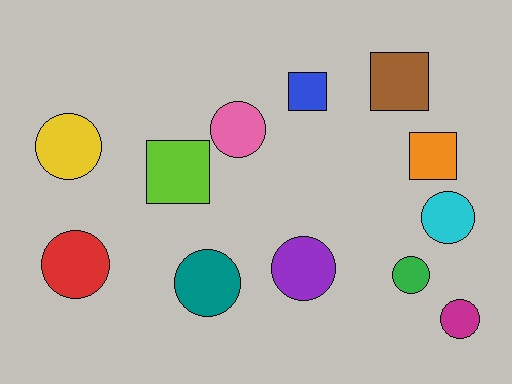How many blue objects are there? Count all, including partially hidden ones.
There is 1 blue object.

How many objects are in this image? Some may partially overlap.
There are 12 objects.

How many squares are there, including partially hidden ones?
There are 4 squares.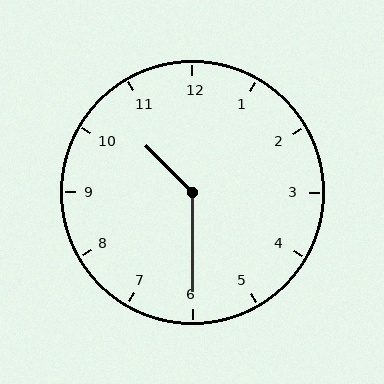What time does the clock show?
10:30.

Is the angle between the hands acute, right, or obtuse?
It is obtuse.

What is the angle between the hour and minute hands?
Approximately 135 degrees.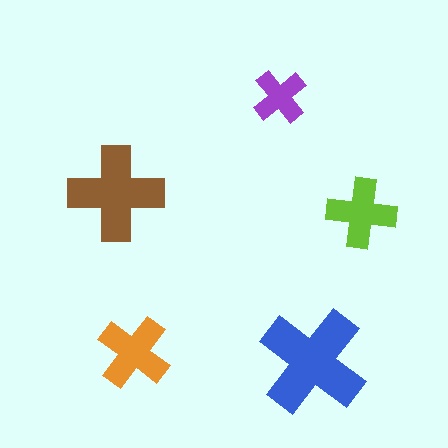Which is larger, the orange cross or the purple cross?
The orange one.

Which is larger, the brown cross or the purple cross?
The brown one.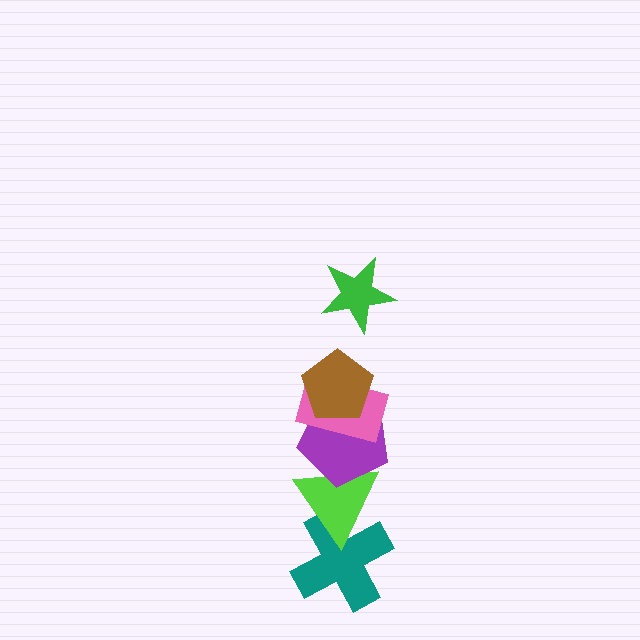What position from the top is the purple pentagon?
The purple pentagon is 4th from the top.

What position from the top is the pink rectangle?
The pink rectangle is 3rd from the top.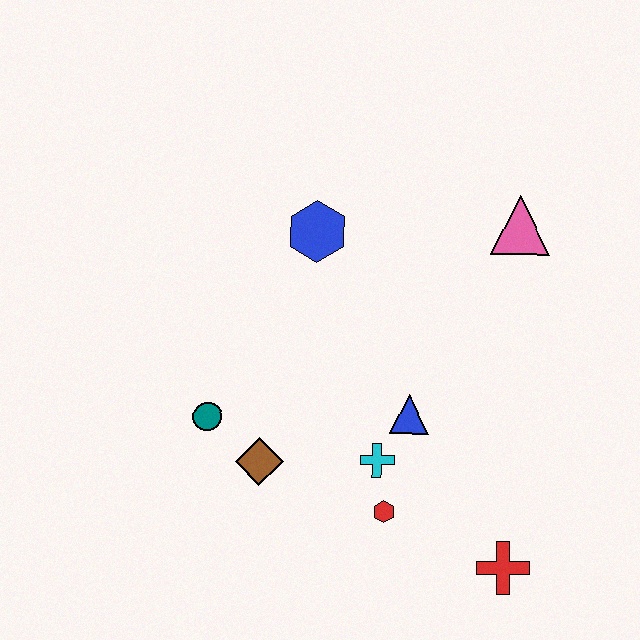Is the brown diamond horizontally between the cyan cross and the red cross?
No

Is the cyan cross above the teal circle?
No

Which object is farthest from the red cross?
The blue hexagon is farthest from the red cross.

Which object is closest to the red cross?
The red hexagon is closest to the red cross.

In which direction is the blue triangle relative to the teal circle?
The blue triangle is to the right of the teal circle.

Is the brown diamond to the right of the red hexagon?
No